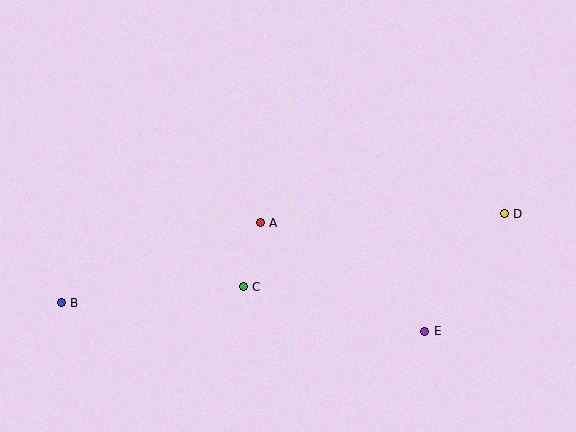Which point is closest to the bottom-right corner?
Point E is closest to the bottom-right corner.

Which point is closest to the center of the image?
Point A at (260, 223) is closest to the center.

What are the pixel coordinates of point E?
Point E is at (425, 331).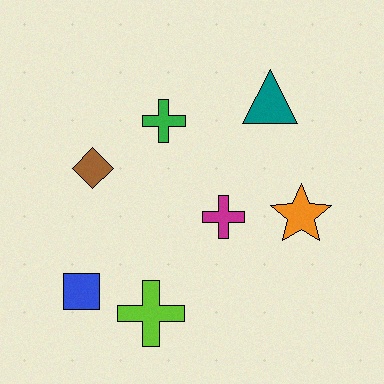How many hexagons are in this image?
There are no hexagons.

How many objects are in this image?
There are 7 objects.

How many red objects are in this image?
There are no red objects.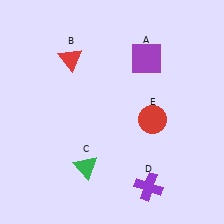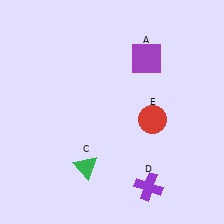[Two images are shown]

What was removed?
The red triangle (B) was removed in Image 2.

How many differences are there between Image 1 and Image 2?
There is 1 difference between the two images.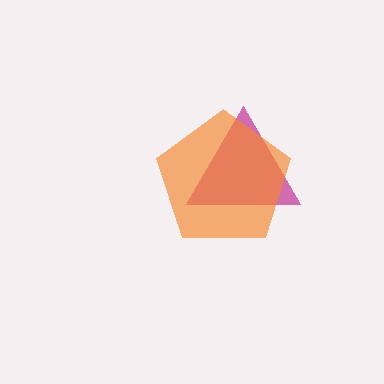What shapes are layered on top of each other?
The layered shapes are: a magenta triangle, an orange pentagon.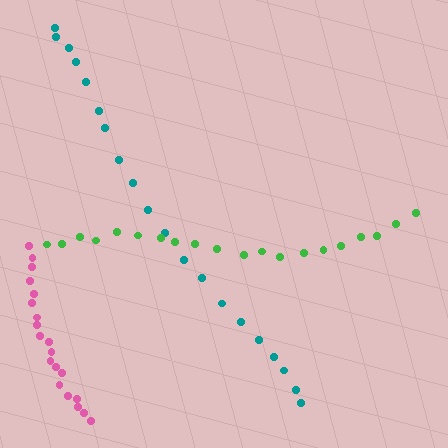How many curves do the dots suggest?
There are 3 distinct paths.